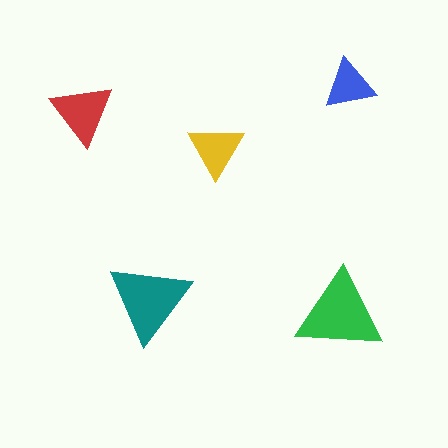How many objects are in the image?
There are 5 objects in the image.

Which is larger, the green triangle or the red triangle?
The green one.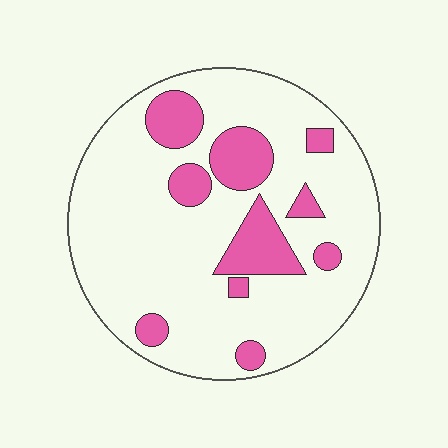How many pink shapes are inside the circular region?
10.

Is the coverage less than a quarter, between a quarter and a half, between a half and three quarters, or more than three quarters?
Less than a quarter.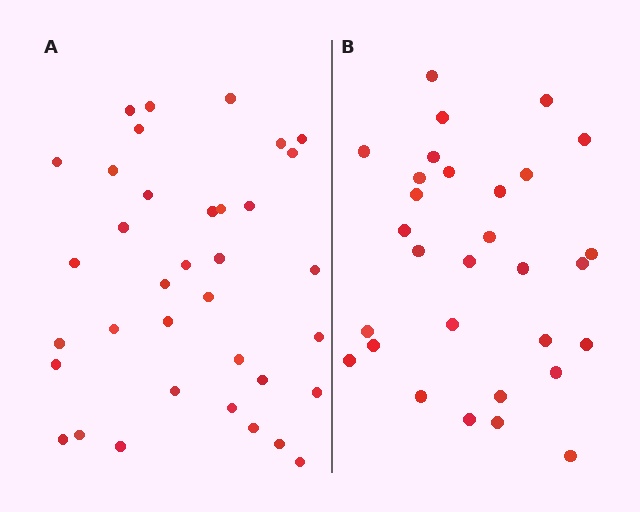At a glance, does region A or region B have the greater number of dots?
Region A (the left region) has more dots.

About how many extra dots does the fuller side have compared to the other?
Region A has about 6 more dots than region B.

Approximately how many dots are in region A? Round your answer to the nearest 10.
About 40 dots. (The exact count is 36, which rounds to 40.)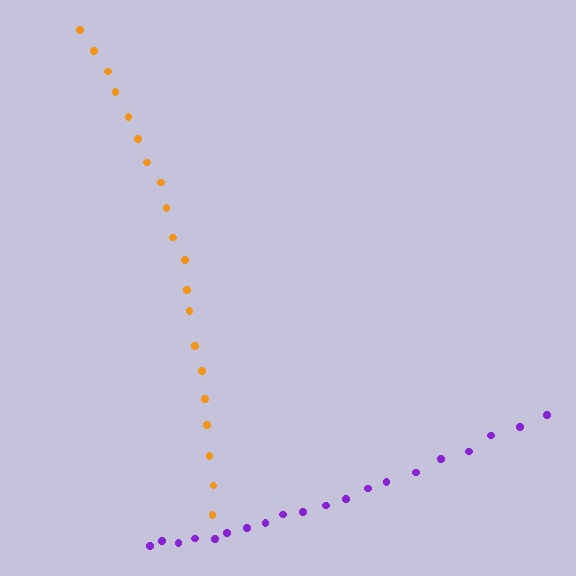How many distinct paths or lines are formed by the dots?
There are 2 distinct paths.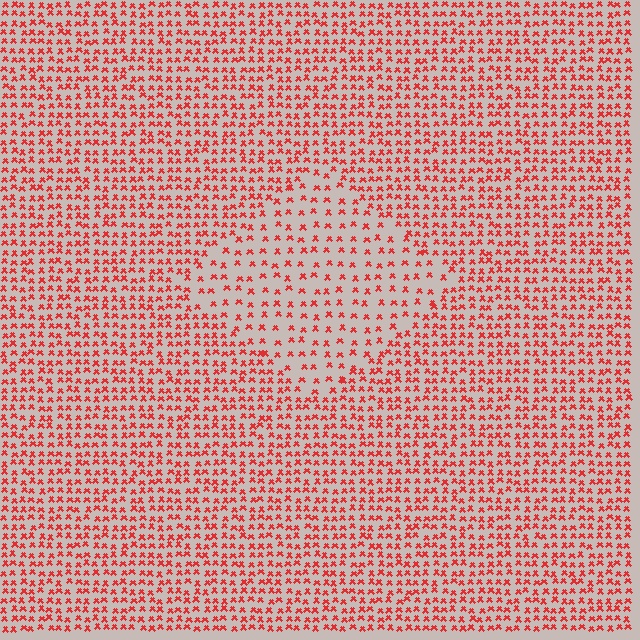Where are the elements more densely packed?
The elements are more densely packed outside the diamond boundary.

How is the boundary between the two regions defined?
The boundary is defined by a change in element density (approximately 2.0x ratio). All elements are the same color, size, and shape.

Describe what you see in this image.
The image contains small red elements arranged at two different densities. A diamond-shaped region is visible where the elements are less densely packed than the surrounding area.